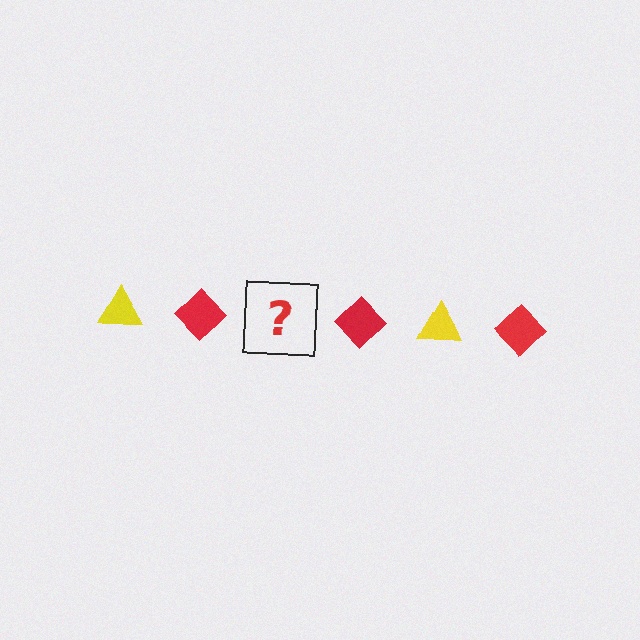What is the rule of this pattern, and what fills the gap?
The rule is that the pattern alternates between yellow triangle and red diamond. The gap should be filled with a yellow triangle.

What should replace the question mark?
The question mark should be replaced with a yellow triangle.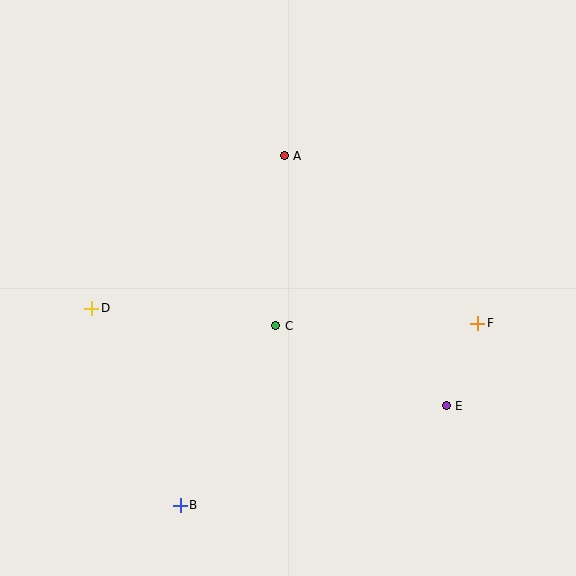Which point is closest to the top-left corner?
Point D is closest to the top-left corner.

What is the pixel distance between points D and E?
The distance between D and E is 368 pixels.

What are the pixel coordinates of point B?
Point B is at (180, 505).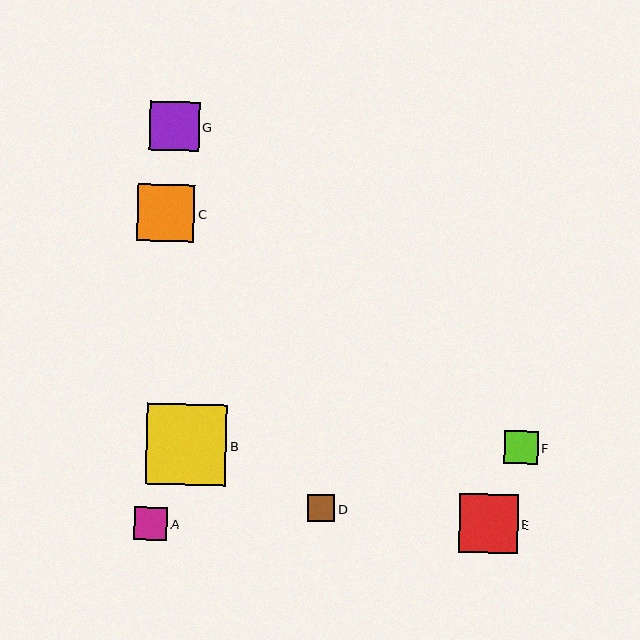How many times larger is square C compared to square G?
Square C is approximately 1.2 times the size of square G.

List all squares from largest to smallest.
From largest to smallest: B, E, C, G, F, A, D.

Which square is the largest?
Square B is the largest with a size of approximately 80 pixels.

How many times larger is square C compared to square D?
Square C is approximately 2.1 times the size of square D.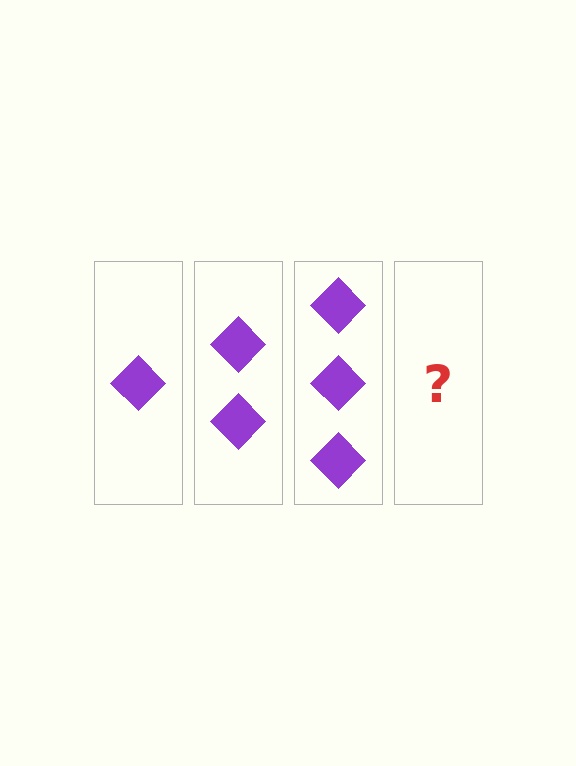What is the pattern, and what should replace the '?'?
The pattern is that each step adds one more diamond. The '?' should be 4 diamonds.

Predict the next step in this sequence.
The next step is 4 diamonds.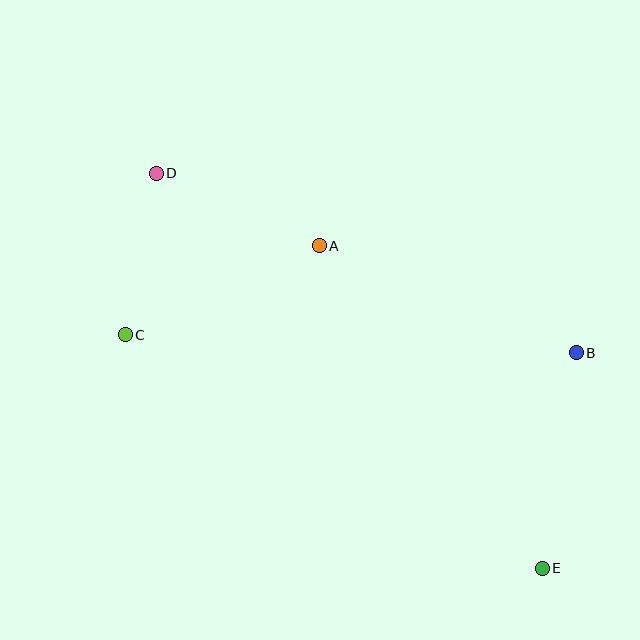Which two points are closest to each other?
Points C and D are closest to each other.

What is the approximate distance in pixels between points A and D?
The distance between A and D is approximately 179 pixels.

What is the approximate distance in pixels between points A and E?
The distance between A and E is approximately 392 pixels.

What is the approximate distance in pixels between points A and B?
The distance between A and B is approximately 279 pixels.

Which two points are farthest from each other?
Points D and E are farthest from each other.